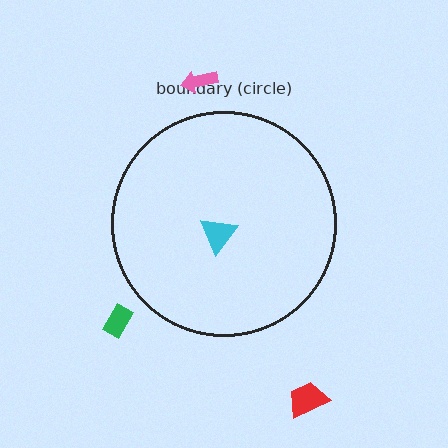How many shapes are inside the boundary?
1 inside, 3 outside.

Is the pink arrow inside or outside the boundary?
Outside.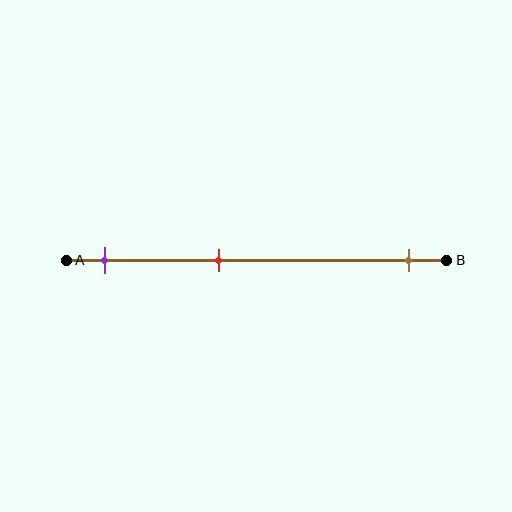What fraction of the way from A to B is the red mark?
The red mark is approximately 40% (0.4) of the way from A to B.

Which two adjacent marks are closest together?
The purple and red marks are the closest adjacent pair.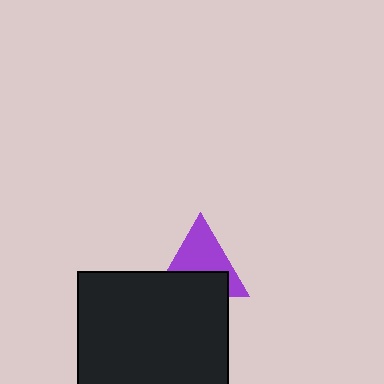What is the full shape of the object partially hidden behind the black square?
The partially hidden object is a purple triangle.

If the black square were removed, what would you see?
You would see the complete purple triangle.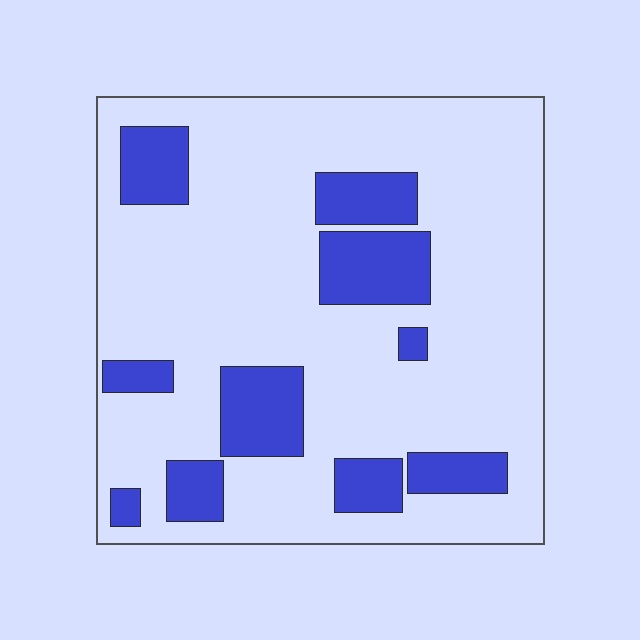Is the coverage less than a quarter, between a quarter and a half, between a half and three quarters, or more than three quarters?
Less than a quarter.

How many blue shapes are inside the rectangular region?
10.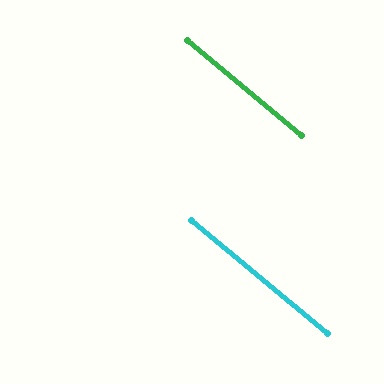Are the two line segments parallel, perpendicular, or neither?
Parallel — their directions differ by only 0.2°.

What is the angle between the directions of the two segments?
Approximately 0 degrees.